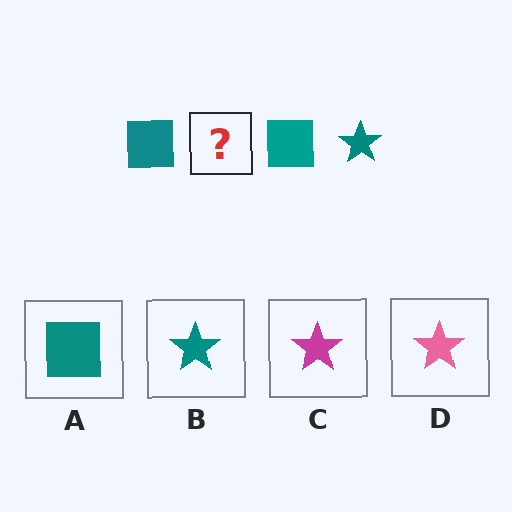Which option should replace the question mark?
Option B.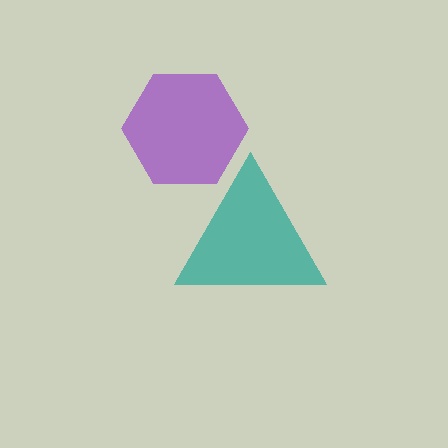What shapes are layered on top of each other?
The layered shapes are: a purple hexagon, a teal triangle.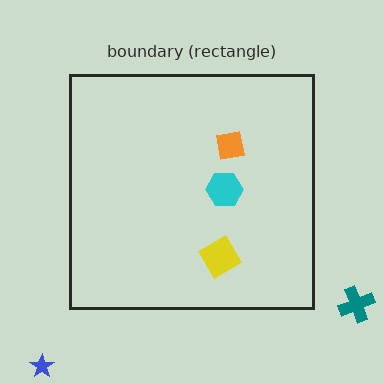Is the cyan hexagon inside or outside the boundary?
Inside.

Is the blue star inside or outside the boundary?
Outside.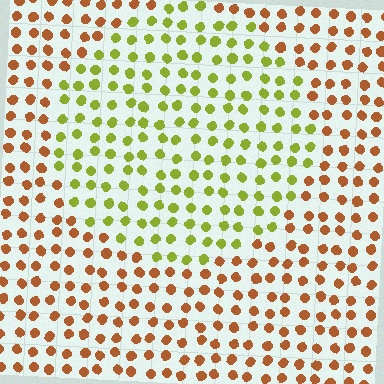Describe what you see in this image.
The image is filled with small brown elements in a uniform arrangement. A circle-shaped region is visible where the elements are tinted to a slightly different hue, forming a subtle color boundary.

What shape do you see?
I see a circle.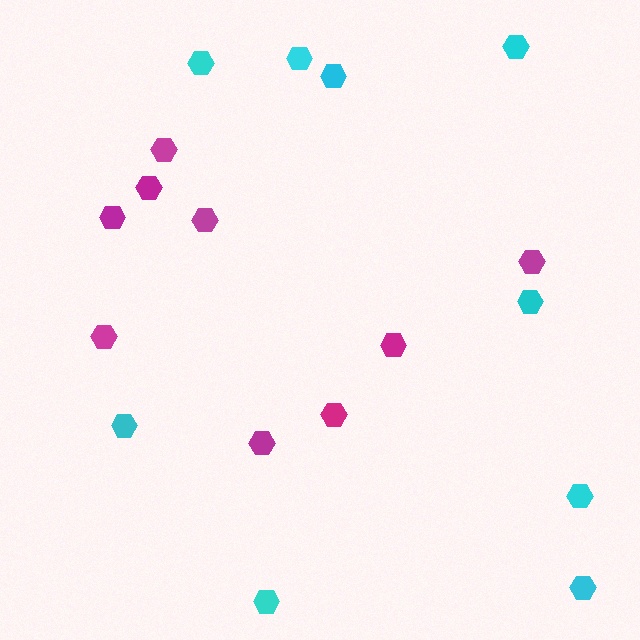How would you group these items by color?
There are 2 groups: one group of cyan hexagons (9) and one group of magenta hexagons (9).